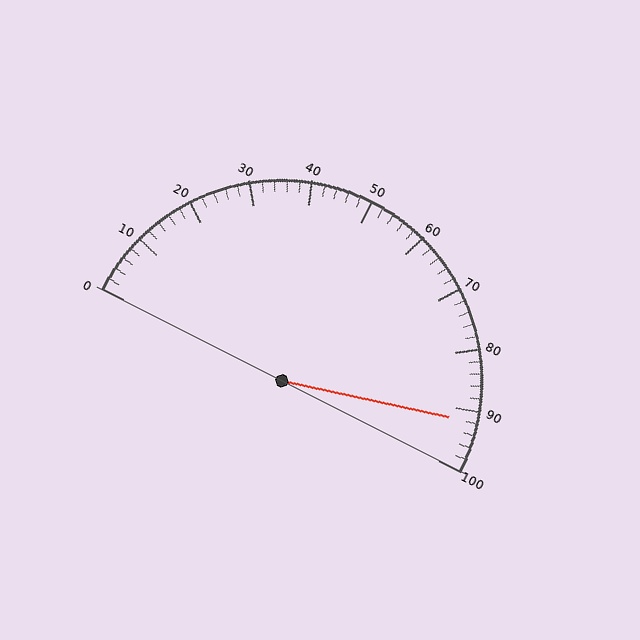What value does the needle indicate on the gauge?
The needle indicates approximately 92.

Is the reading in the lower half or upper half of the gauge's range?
The reading is in the upper half of the range (0 to 100).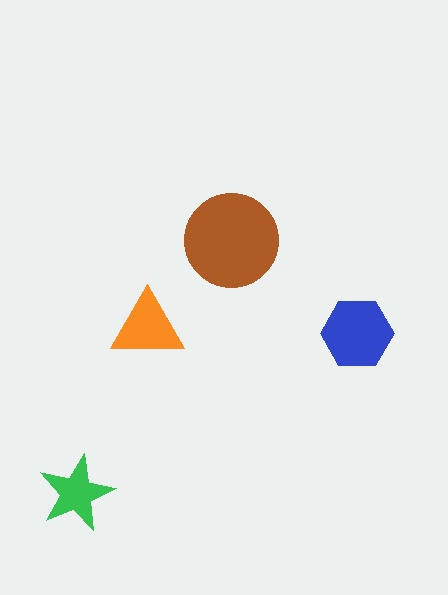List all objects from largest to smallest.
The brown circle, the blue hexagon, the orange triangle, the green star.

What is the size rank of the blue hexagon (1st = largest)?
2nd.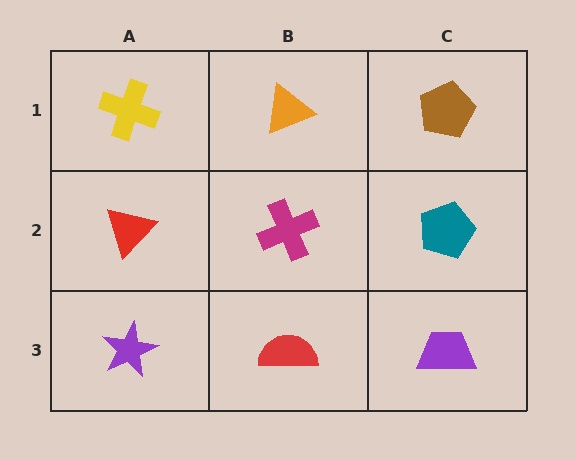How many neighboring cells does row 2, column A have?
3.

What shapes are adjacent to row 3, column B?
A magenta cross (row 2, column B), a purple star (row 3, column A), a purple trapezoid (row 3, column C).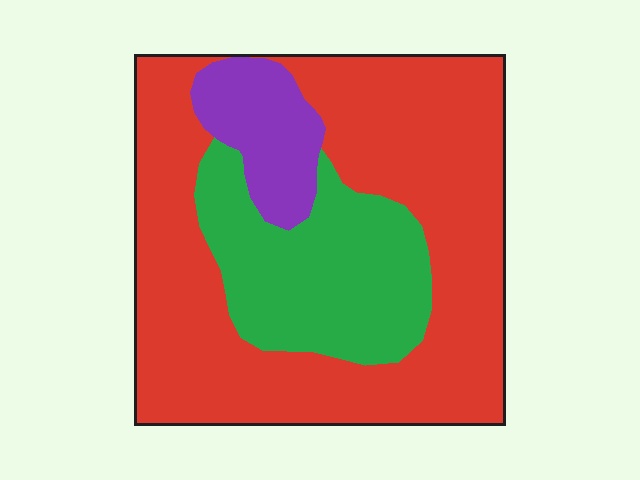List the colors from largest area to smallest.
From largest to smallest: red, green, purple.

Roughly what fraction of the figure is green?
Green covers around 25% of the figure.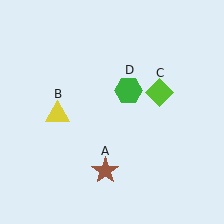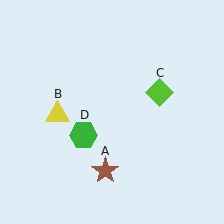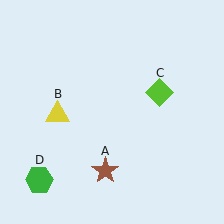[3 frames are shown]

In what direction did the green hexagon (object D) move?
The green hexagon (object D) moved down and to the left.